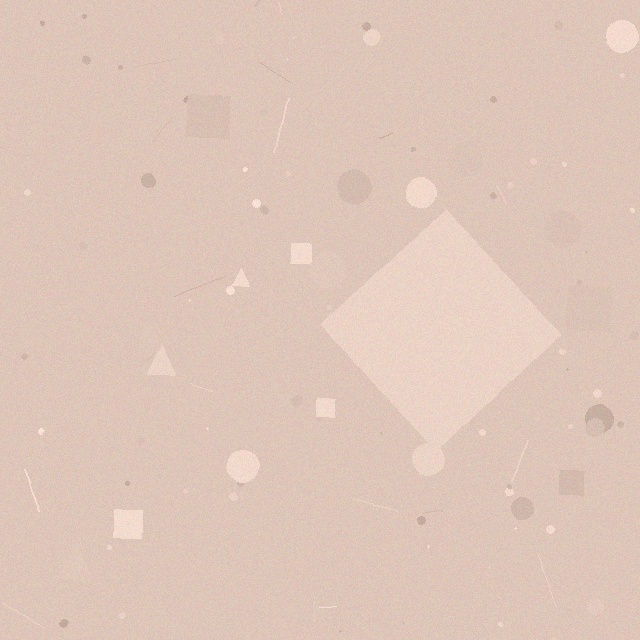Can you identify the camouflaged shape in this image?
The camouflaged shape is a diamond.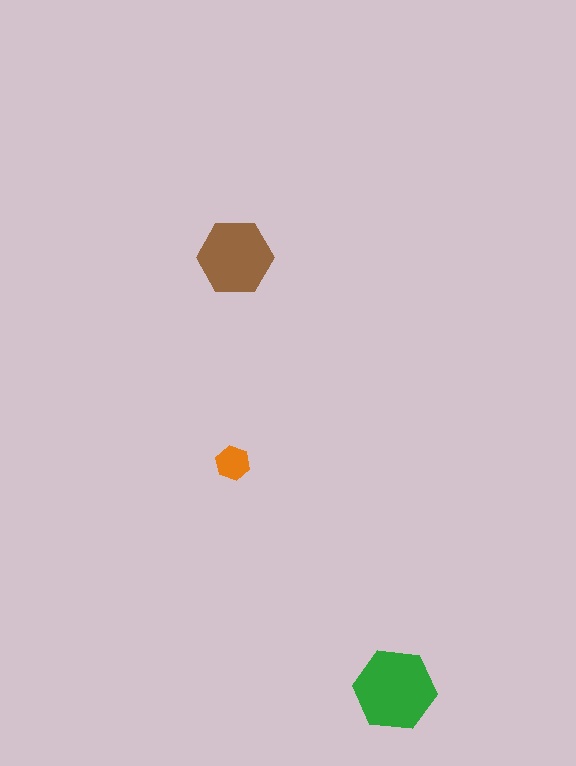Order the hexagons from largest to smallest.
the green one, the brown one, the orange one.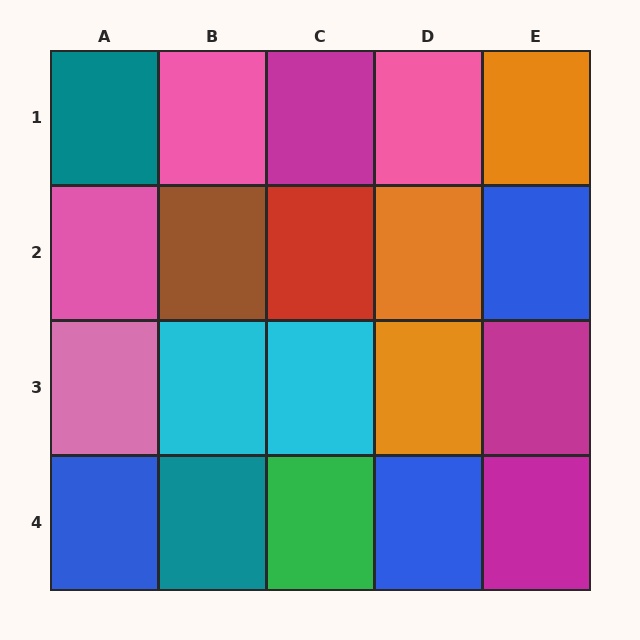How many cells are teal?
2 cells are teal.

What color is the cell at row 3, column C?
Cyan.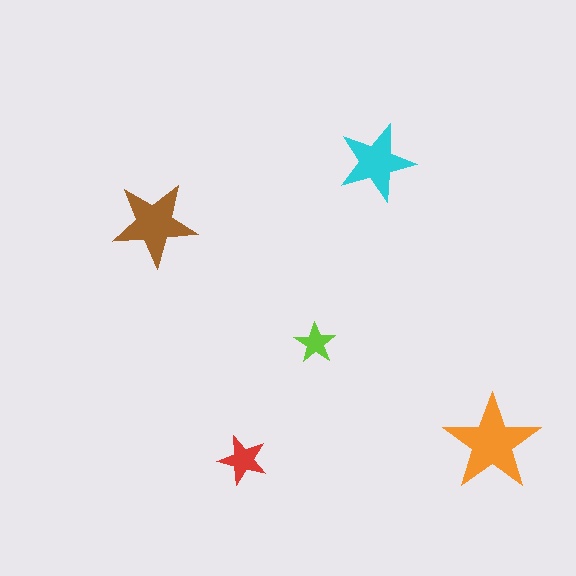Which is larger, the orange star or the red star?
The orange one.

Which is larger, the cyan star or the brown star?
The brown one.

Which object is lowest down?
The red star is bottommost.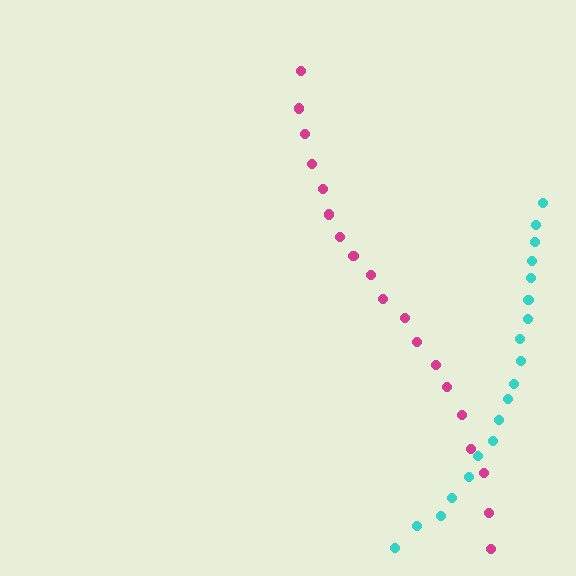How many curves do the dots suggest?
There are 2 distinct paths.